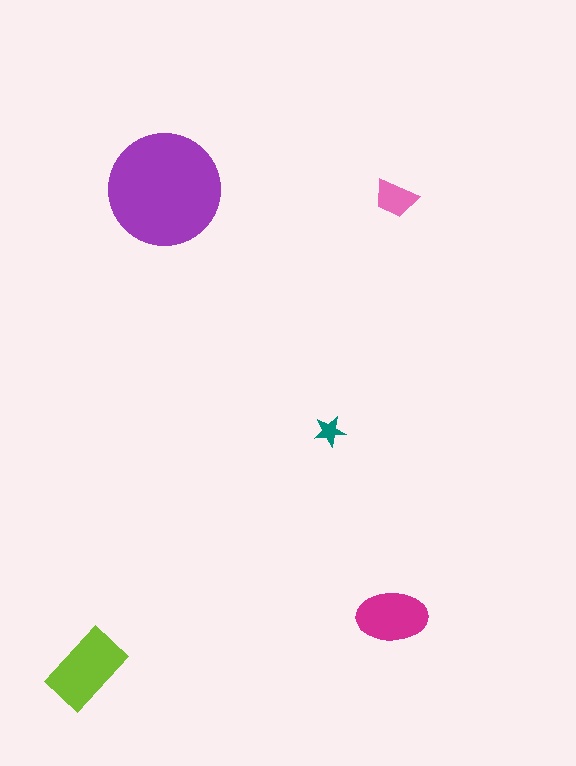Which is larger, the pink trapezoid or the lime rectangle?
The lime rectangle.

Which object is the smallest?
The teal star.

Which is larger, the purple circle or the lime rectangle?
The purple circle.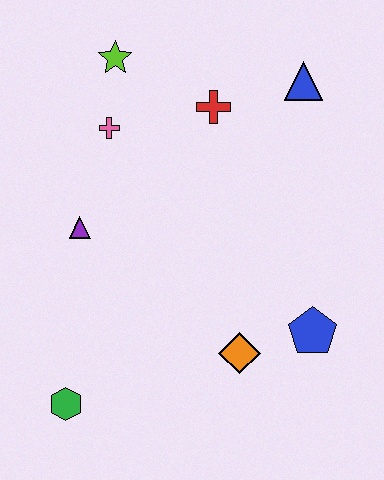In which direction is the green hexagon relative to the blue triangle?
The green hexagon is below the blue triangle.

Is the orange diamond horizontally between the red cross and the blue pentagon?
Yes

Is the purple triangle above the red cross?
No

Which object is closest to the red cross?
The blue triangle is closest to the red cross.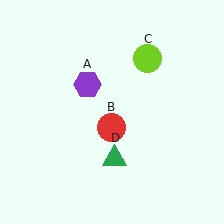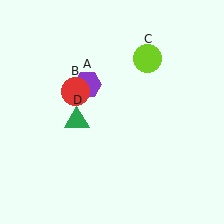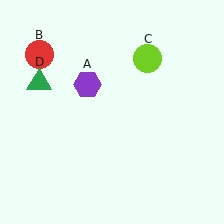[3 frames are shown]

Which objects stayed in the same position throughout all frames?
Purple hexagon (object A) and lime circle (object C) remained stationary.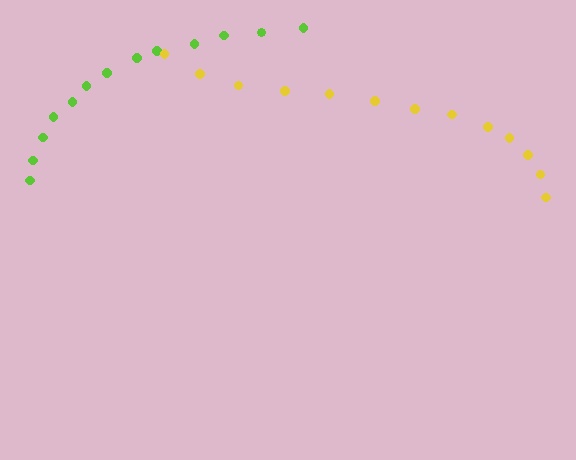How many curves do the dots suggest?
There are 2 distinct paths.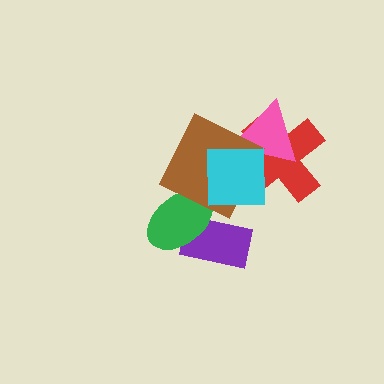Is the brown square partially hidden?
Yes, it is partially covered by another shape.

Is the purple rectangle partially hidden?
Yes, it is partially covered by another shape.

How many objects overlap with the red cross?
3 objects overlap with the red cross.